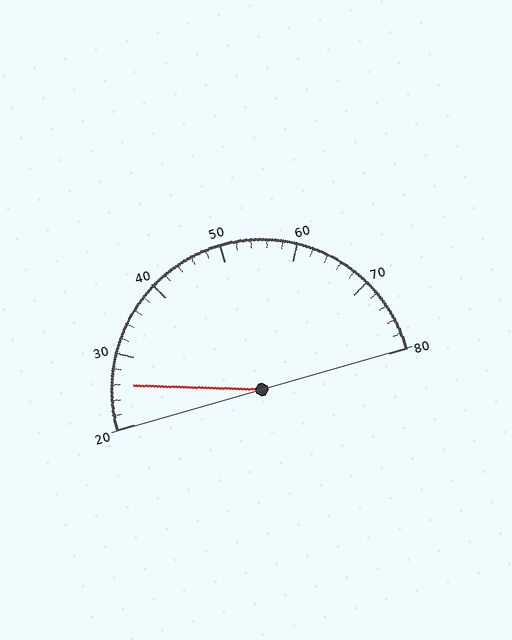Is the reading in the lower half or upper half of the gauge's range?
The reading is in the lower half of the range (20 to 80).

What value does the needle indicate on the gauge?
The needle indicates approximately 26.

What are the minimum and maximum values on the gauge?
The gauge ranges from 20 to 80.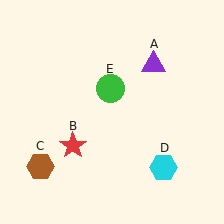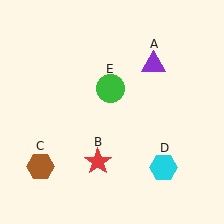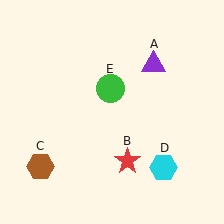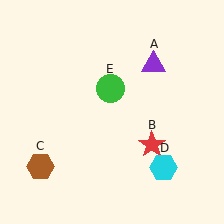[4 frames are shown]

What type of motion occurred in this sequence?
The red star (object B) rotated counterclockwise around the center of the scene.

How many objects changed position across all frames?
1 object changed position: red star (object B).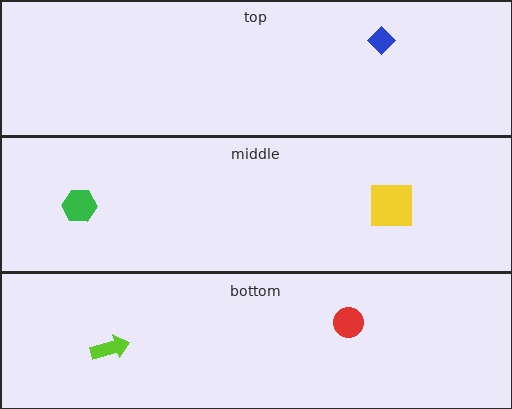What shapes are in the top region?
The blue diamond.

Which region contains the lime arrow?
The bottom region.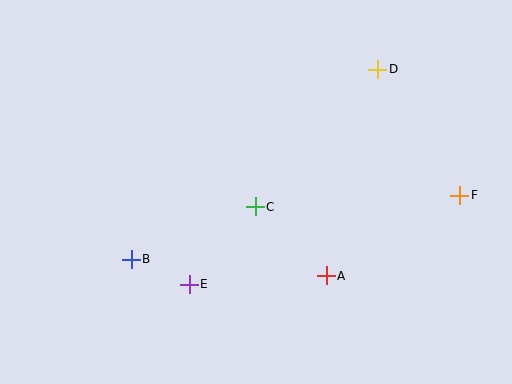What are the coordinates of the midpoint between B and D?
The midpoint between B and D is at (254, 164).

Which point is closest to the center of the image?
Point C at (255, 207) is closest to the center.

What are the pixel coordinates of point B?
Point B is at (131, 259).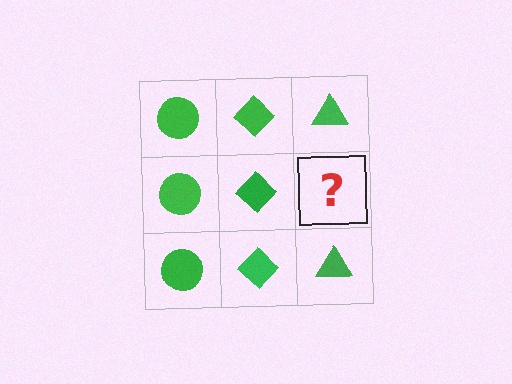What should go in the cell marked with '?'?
The missing cell should contain a green triangle.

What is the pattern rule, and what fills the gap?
The rule is that each column has a consistent shape. The gap should be filled with a green triangle.